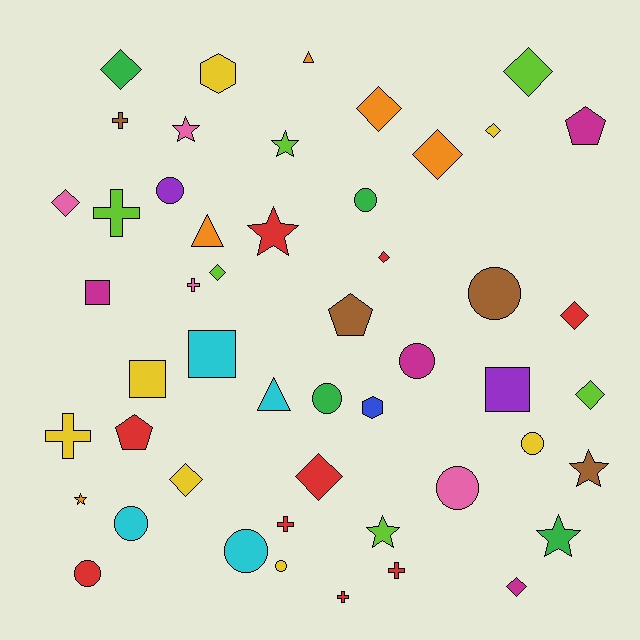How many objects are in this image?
There are 50 objects.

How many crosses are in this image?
There are 7 crosses.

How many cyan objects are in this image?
There are 4 cyan objects.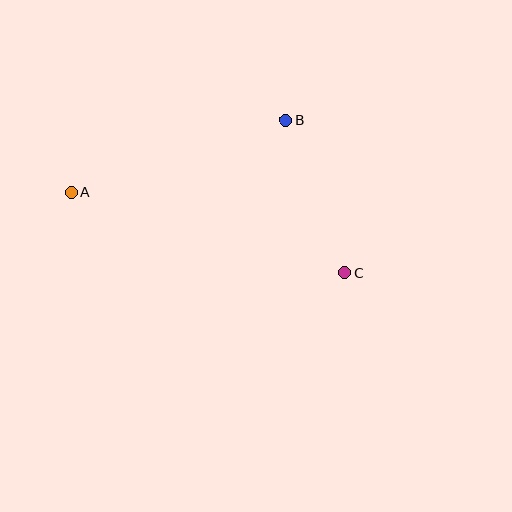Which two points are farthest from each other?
Points A and C are farthest from each other.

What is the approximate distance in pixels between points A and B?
The distance between A and B is approximately 226 pixels.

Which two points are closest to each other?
Points B and C are closest to each other.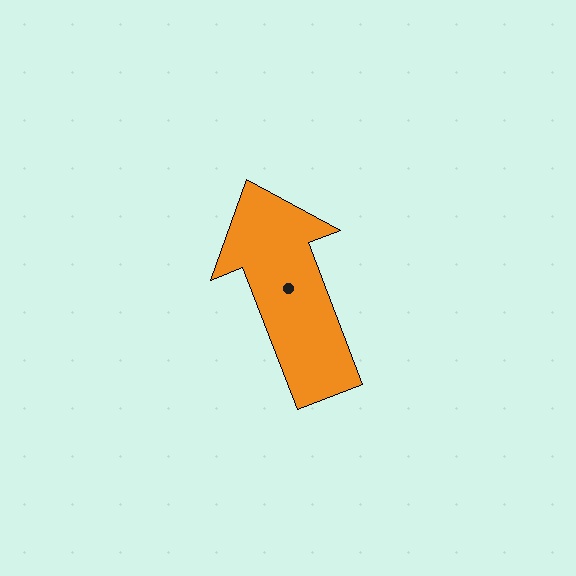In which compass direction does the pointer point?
North.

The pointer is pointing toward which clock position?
Roughly 11 o'clock.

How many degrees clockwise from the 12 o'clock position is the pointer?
Approximately 339 degrees.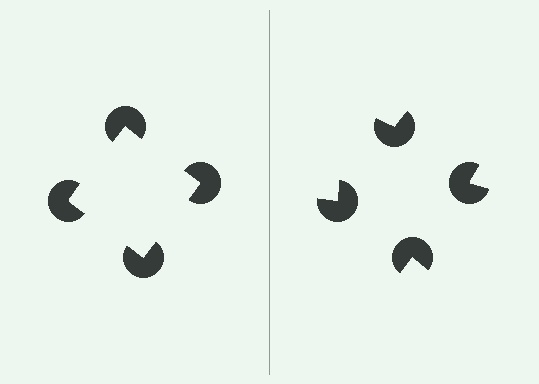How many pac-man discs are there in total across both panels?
8 — 4 on each side.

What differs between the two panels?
The pac-man discs are positioned identically on both sides; only the wedge orientations differ. On the left they align to a square; on the right they are misaligned.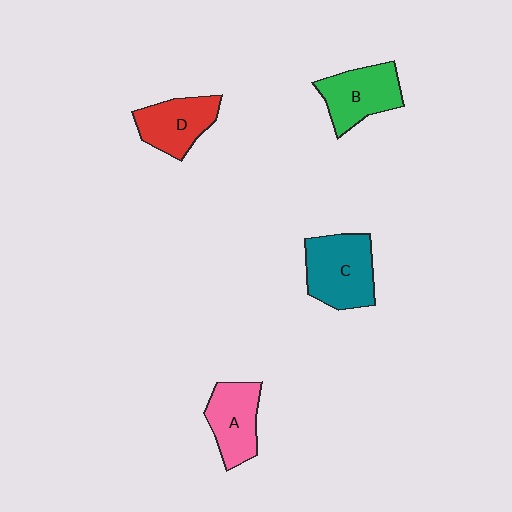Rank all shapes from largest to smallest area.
From largest to smallest: C (teal), B (green), D (red), A (pink).